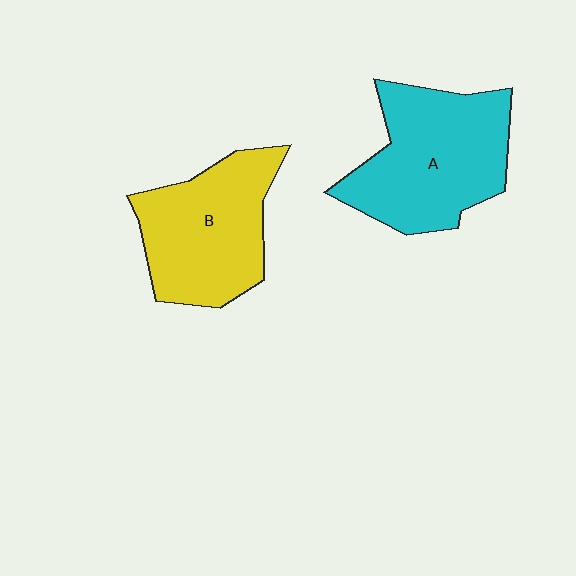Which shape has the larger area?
Shape A (cyan).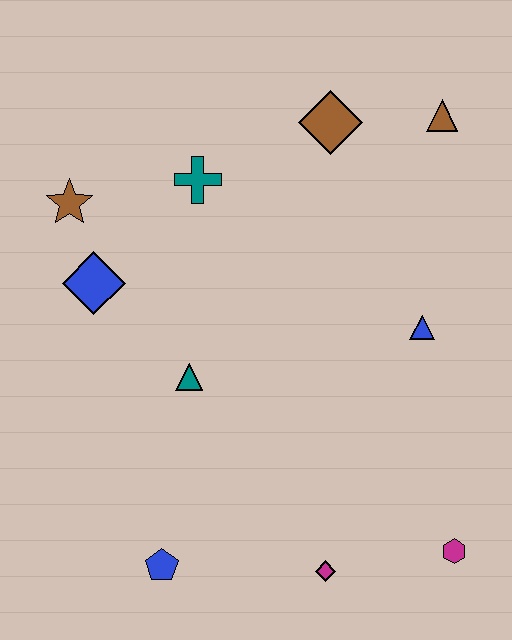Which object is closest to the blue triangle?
The brown triangle is closest to the blue triangle.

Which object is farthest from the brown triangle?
The blue pentagon is farthest from the brown triangle.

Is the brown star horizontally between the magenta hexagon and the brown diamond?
No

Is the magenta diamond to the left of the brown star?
No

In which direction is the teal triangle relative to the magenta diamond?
The teal triangle is above the magenta diamond.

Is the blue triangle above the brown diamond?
No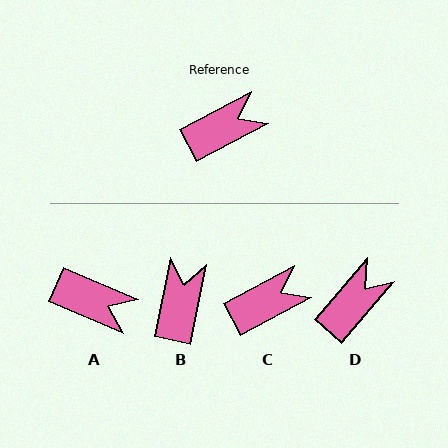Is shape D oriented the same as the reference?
No, it is off by about 22 degrees.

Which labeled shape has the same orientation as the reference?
C.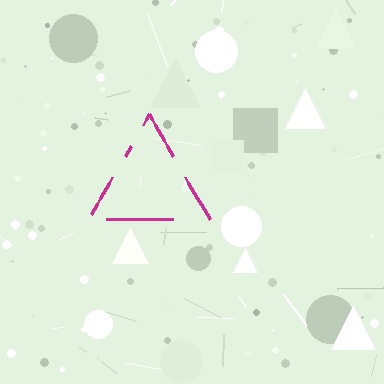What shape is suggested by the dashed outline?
The dashed outline suggests a triangle.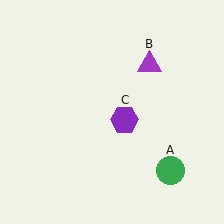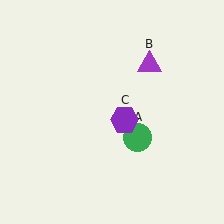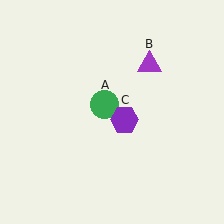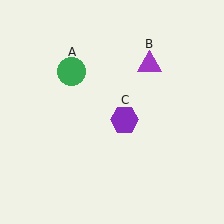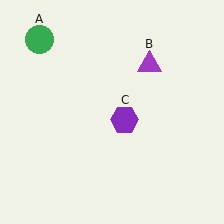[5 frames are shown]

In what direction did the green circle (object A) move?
The green circle (object A) moved up and to the left.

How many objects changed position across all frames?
1 object changed position: green circle (object A).